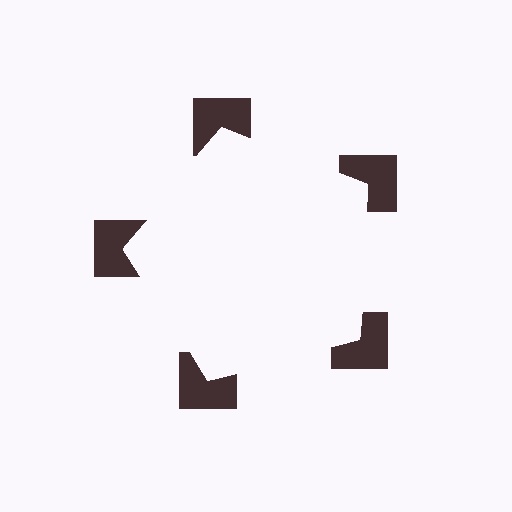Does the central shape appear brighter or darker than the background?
It typically appears slightly brighter than the background, even though no actual brightness change is drawn.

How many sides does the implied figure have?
5 sides.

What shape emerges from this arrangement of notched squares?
An illusory pentagon — its edges are inferred from the aligned wedge cuts in the notched squares, not physically drawn.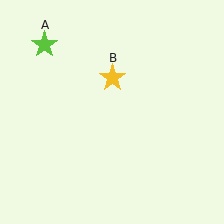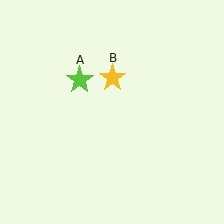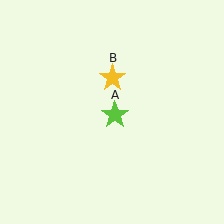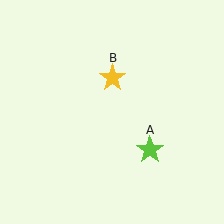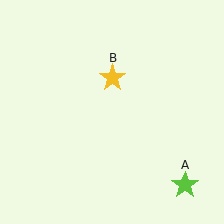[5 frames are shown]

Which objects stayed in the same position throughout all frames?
Yellow star (object B) remained stationary.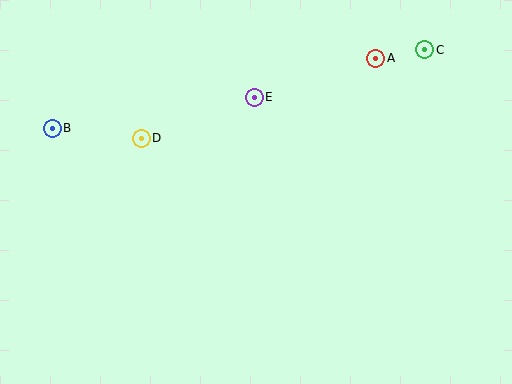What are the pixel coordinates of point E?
Point E is at (254, 97).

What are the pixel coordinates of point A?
Point A is at (376, 58).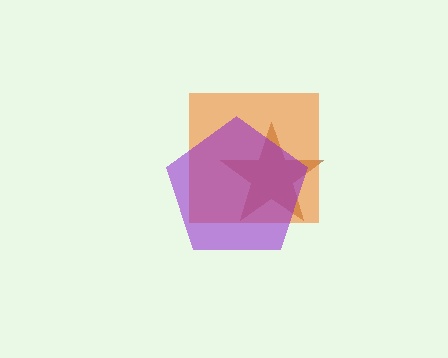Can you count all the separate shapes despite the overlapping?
Yes, there are 3 separate shapes.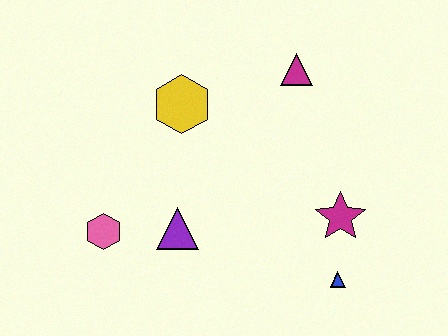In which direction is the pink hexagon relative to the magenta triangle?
The pink hexagon is to the left of the magenta triangle.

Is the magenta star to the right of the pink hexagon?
Yes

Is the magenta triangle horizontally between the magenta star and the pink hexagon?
Yes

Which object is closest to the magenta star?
The blue triangle is closest to the magenta star.